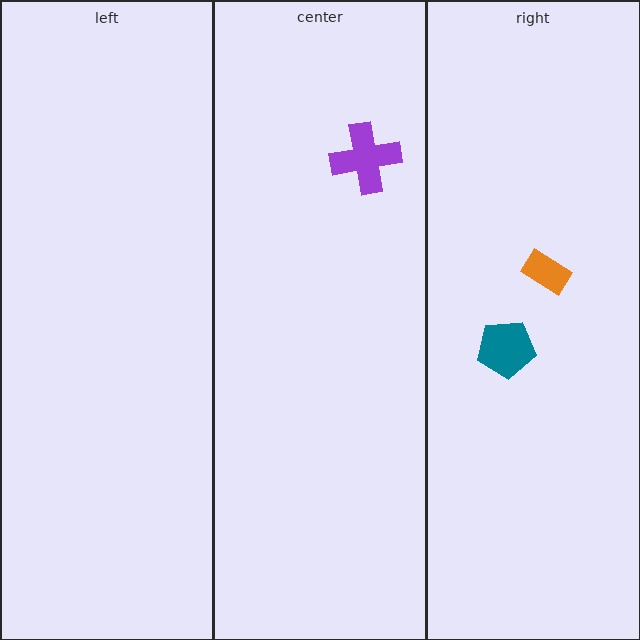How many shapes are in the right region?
2.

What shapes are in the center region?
The purple cross.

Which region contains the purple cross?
The center region.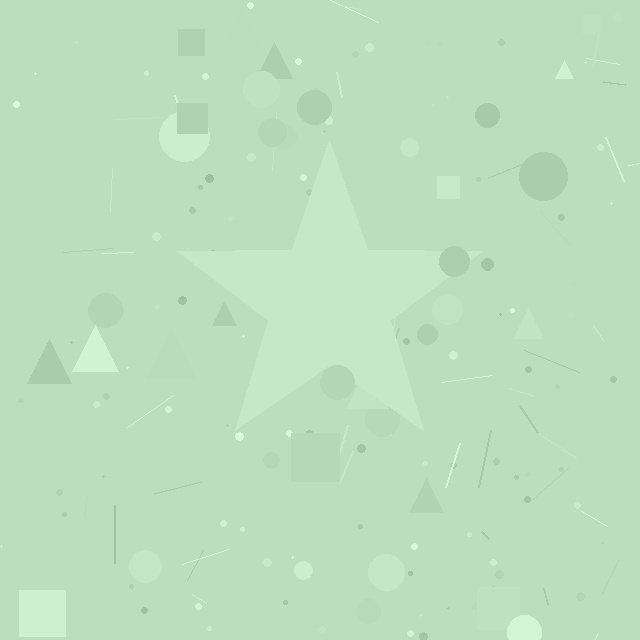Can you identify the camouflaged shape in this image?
The camouflaged shape is a star.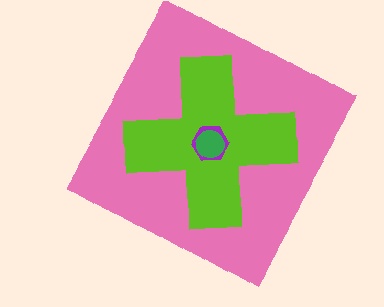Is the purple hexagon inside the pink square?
Yes.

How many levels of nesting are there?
4.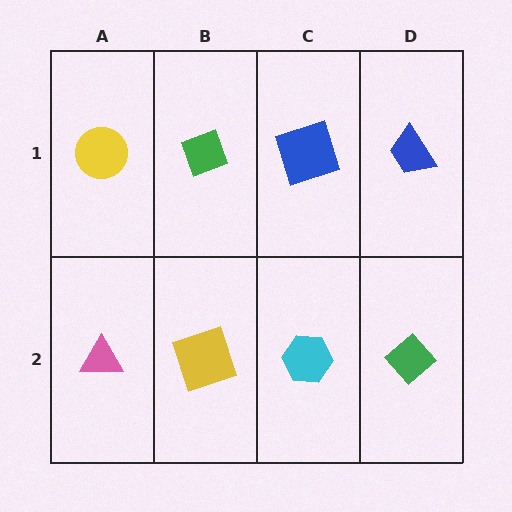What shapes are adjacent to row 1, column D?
A green diamond (row 2, column D), a blue square (row 1, column C).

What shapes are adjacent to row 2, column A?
A yellow circle (row 1, column A), a yellow square (row 2, column B).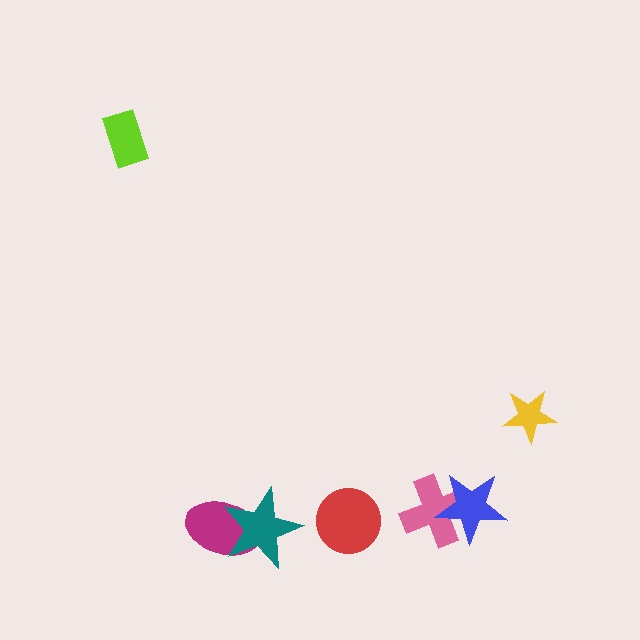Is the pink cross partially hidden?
Yes, it is partially covered by another shape.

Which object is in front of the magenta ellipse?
The teal star is in front of the magenta ellipse.